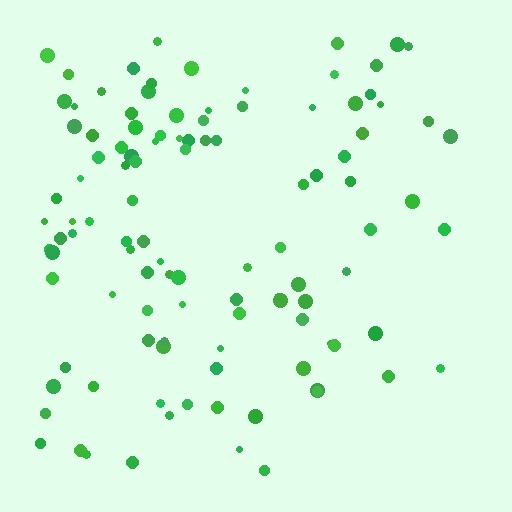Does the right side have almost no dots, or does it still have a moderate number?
Still a moderate number, just noticeably fewer than the left.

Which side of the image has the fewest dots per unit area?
The right.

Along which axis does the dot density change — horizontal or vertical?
Horizontal.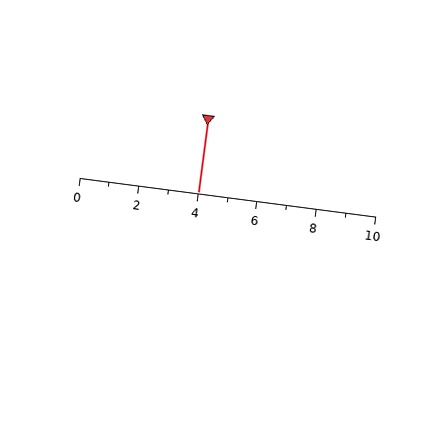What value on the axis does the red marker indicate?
The marker indicates approximately 4.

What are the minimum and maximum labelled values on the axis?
The axis runs from 0 to 10.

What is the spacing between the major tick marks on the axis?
The major ticks are spaced 2 apart.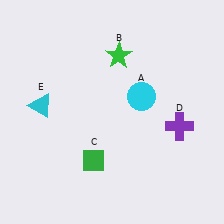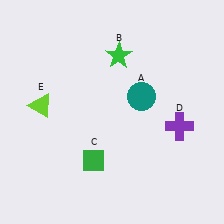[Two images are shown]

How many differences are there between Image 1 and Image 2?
There are 2 differences between the two images.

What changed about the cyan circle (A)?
In Image 1, A is cyan. In Image 2, it changed to teal.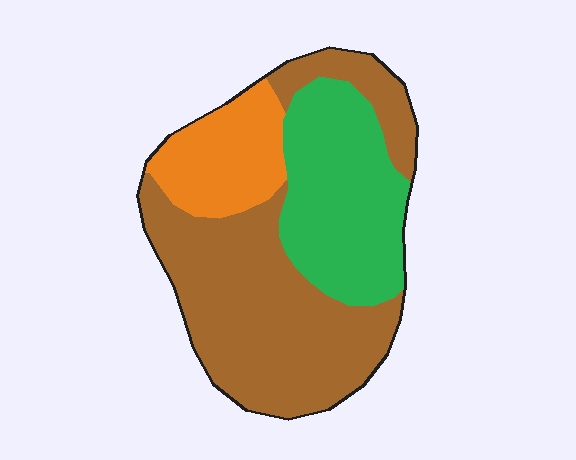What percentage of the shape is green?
Green covers around 30% of the shape.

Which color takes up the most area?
Brown, at roughly 55%.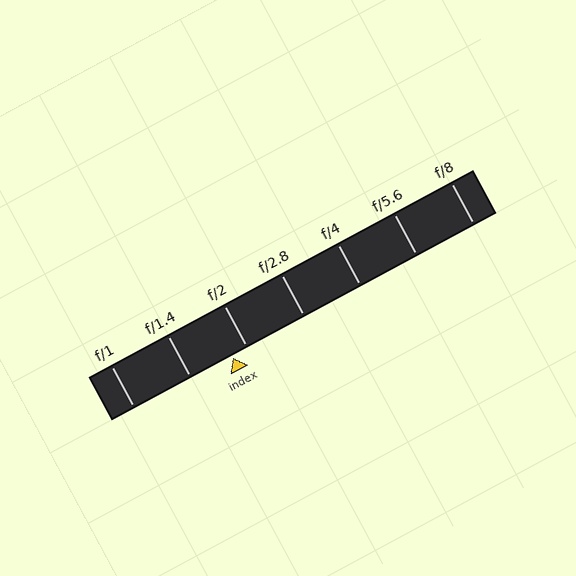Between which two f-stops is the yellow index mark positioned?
The index mark is between f/1.4 and f/2.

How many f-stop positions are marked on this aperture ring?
There are 7 f-stop positions marked.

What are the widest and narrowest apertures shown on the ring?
The widest aperture shown is f/1 and the narrowest is f/8.